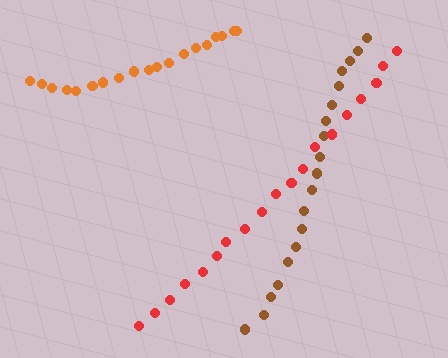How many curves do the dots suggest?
There are 3 distinct paths.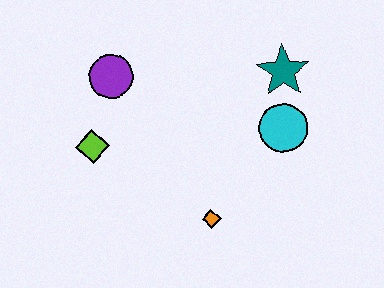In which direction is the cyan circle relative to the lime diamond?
The cyan circle is to the right of the lime diamond.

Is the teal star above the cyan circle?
Yes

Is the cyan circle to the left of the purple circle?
No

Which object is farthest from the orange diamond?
The purple circle is farthest from the orange diamond.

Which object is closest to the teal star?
The cyan circle is closest to the teal star.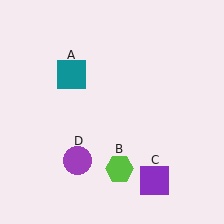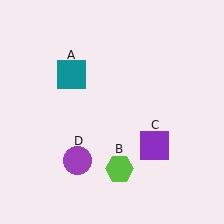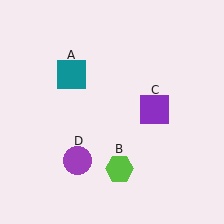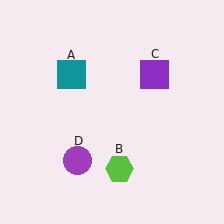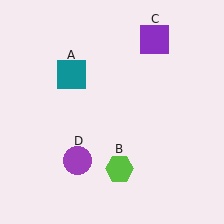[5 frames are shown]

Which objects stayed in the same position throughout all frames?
Teal square (object A) and lime hexagon (object B) and purple circle (object D) remained stationary.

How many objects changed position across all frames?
1 object changed position: purple square (object C).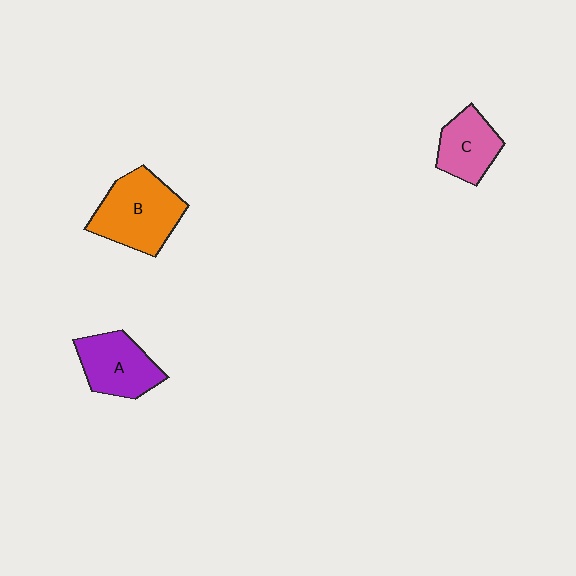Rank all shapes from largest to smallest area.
From largest to smallest: B (orange), A (purple), C (pink).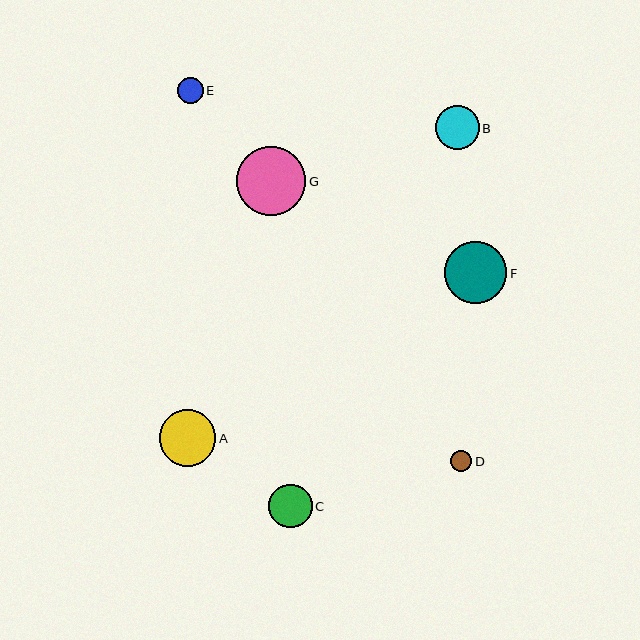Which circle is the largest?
Circle G is the largest with a size of approximately 69 pixels.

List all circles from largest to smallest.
From largest to smallest: G, F, A, B, C, E, D.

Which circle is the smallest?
Circle D is the smallest with a size of approximately 21 pixels.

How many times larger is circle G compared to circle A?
Circle G is approximately 1.2 times the size of circle A.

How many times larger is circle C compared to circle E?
Circle C is approximately 1.7 times the size of circle E.